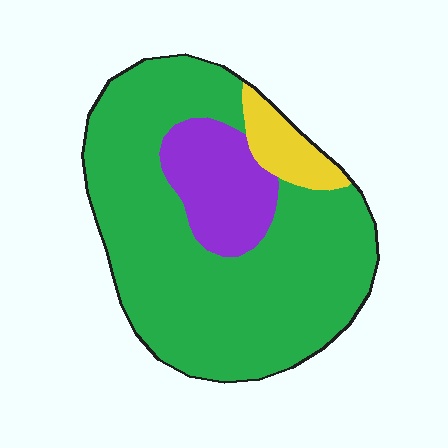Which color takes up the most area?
Green, at roughly 75%.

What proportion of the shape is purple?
Purple covers roughly 15% of the shape.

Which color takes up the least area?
Yellow, at roughly 10%.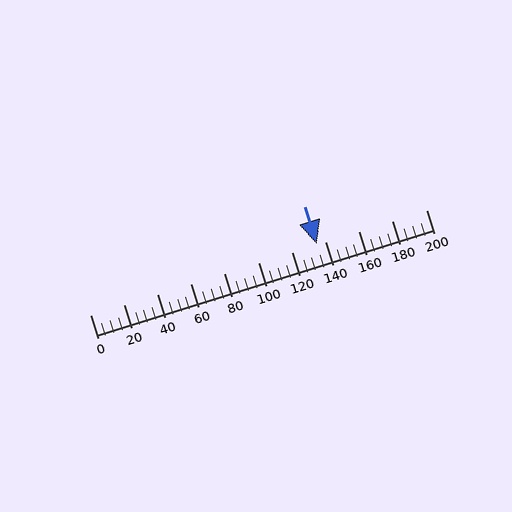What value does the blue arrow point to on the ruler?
The blue arrow points to approximately 135.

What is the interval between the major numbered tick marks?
The major tick marks are spaced 20 units apart.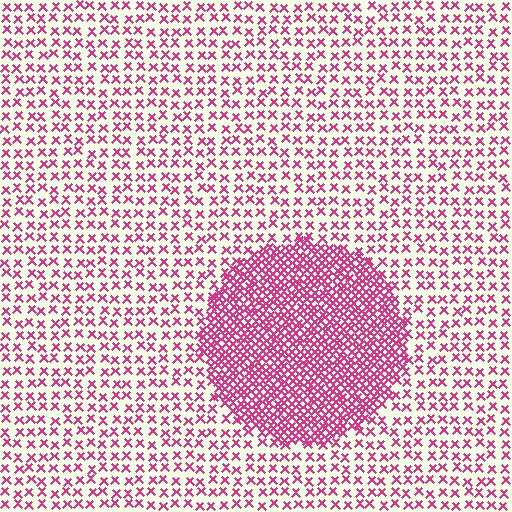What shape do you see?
I see a circle.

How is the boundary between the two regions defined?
The boundary is defined by a change in element density (approximately 2.7x ratio). All elements are the same color, size, and shape.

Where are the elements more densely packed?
The elements are more densely packed inside the circle boundary.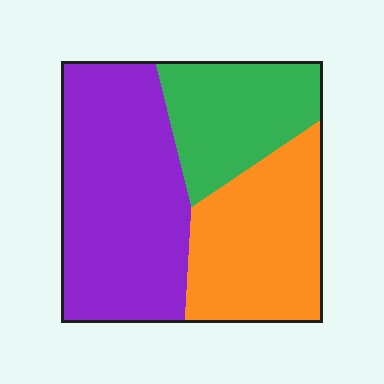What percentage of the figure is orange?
Orange takes up between a quarter and a half of the figure.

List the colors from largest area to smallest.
From largest to smallest: purple, orange, green.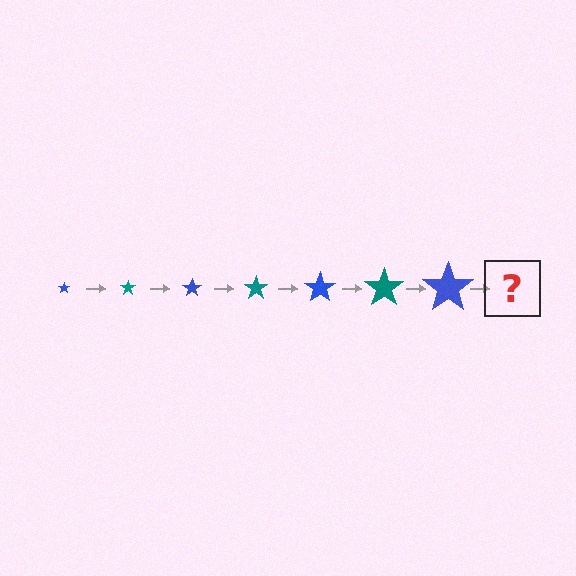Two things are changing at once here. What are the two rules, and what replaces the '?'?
The two rules are that the star grows larger each step and the color cycles through blue and teal. The '?' should be a teal star, larger than the previous one.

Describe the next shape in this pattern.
It should be a teal star, larger than the previous one.